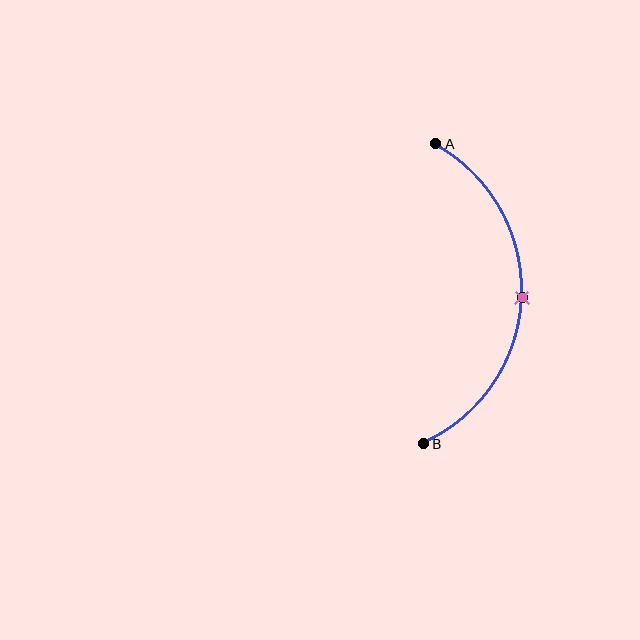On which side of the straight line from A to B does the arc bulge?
The arc bulges to the right of the straight line connecting A and B.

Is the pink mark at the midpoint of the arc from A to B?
Yes. The pink mark lies on the arc at equal arc-length from both A and B — it is the arc midpoint.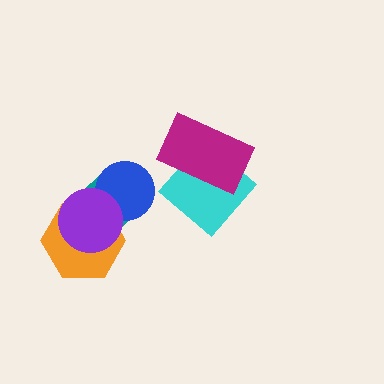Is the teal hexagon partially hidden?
Yes, it is partially covered by another shape.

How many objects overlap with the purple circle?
3 objects overlap with the purple circle.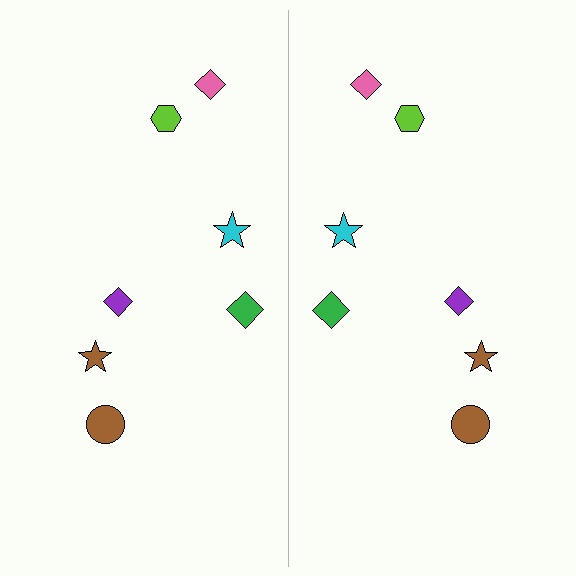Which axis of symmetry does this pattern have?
The pattern has a vertical axis of symmetry running through the center of the image.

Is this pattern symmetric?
Yes, this pattern has bilateral (reflection) symmetry.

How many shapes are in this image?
There are 14 shapes in this image.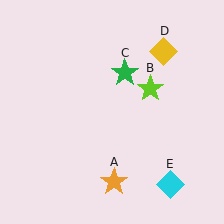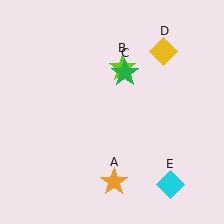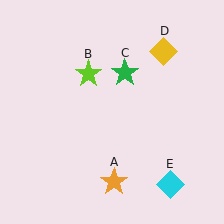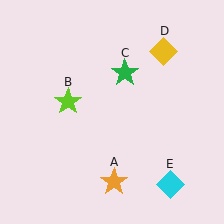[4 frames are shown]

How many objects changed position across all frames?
1 object changed position: lime star (object B).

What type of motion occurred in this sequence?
The lime star (object B) rotated counterclockwise around the center of the scene.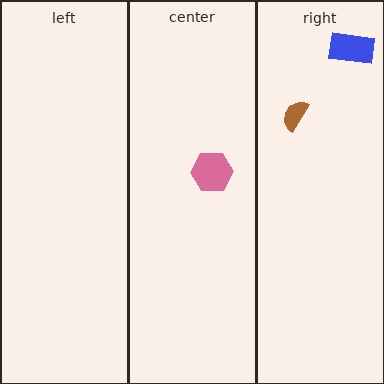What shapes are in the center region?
The pink hexagon.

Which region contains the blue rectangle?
The right region.